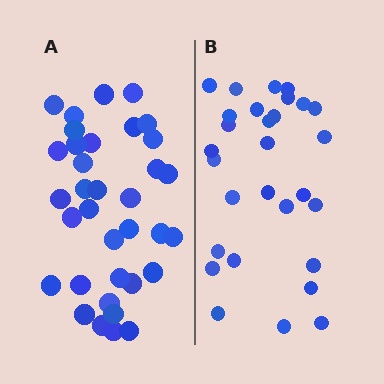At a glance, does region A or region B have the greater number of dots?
Region A (the left region) has more dots.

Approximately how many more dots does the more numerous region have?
Region A has about 6 more dots than region B.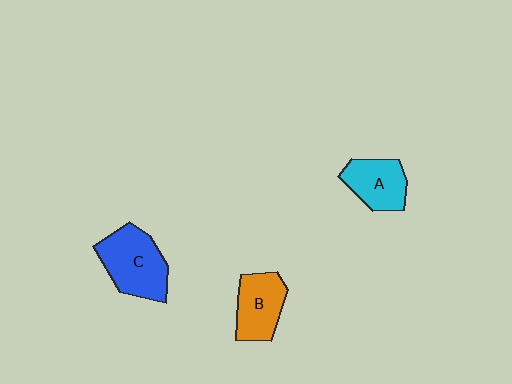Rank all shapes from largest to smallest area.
From largest to smallest: C (blue), B (orange), A (cyan).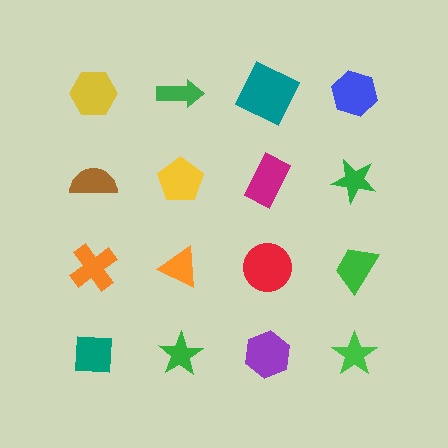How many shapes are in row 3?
4 shapes.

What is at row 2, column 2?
A yellow pentagon.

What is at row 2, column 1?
A brown semicircle.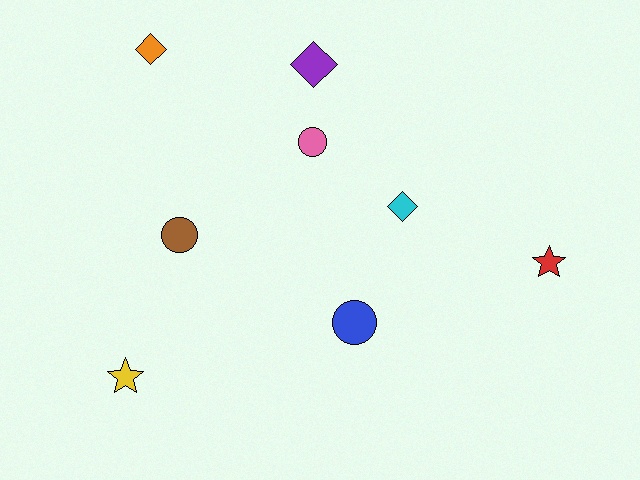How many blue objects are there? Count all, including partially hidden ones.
There is 1 blue object.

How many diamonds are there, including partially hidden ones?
There are 3 diamonds.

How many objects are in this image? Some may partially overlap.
There are 8 objects.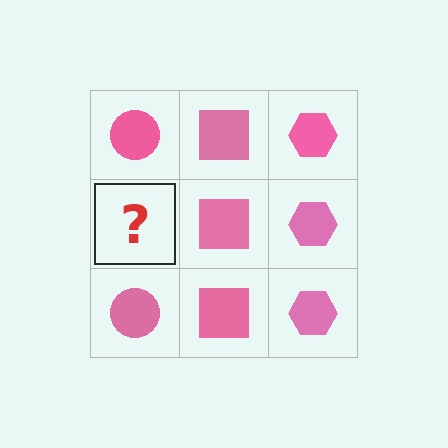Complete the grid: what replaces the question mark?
The question mark should be replaced with a pink circle.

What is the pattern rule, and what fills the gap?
The rule is that each column has a consistent shape. The gap should be filled with a pink circle.